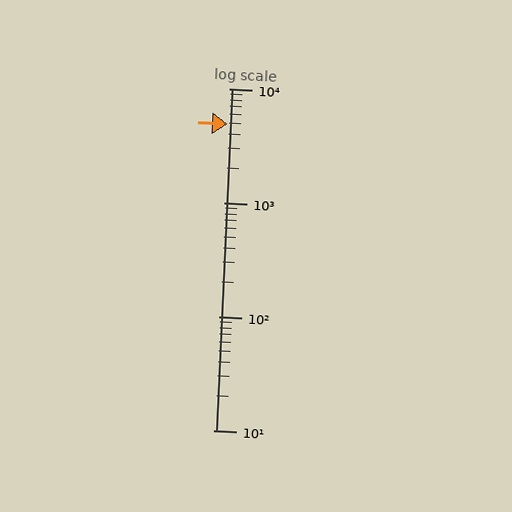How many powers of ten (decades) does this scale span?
The scale spans 3 decades, from 10 to 10000.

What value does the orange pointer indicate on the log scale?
The pointer indicates approximately 4900.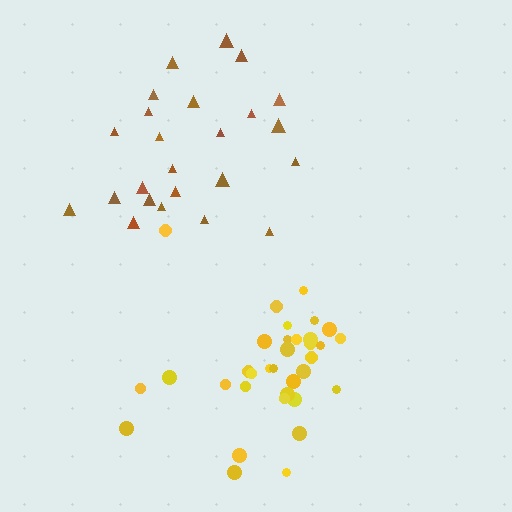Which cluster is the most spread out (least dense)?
Brown.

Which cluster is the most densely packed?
Yellow.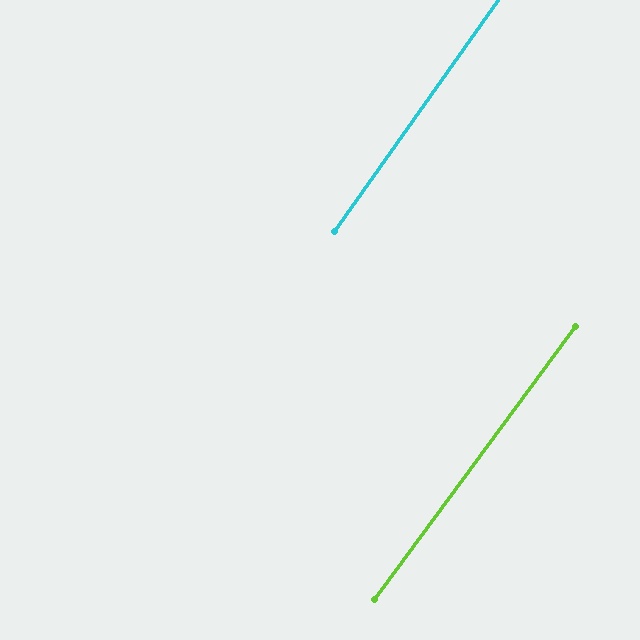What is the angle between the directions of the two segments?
Approximately 1 degree.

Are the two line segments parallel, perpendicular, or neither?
Parallel — their directions differ by only 1.1°.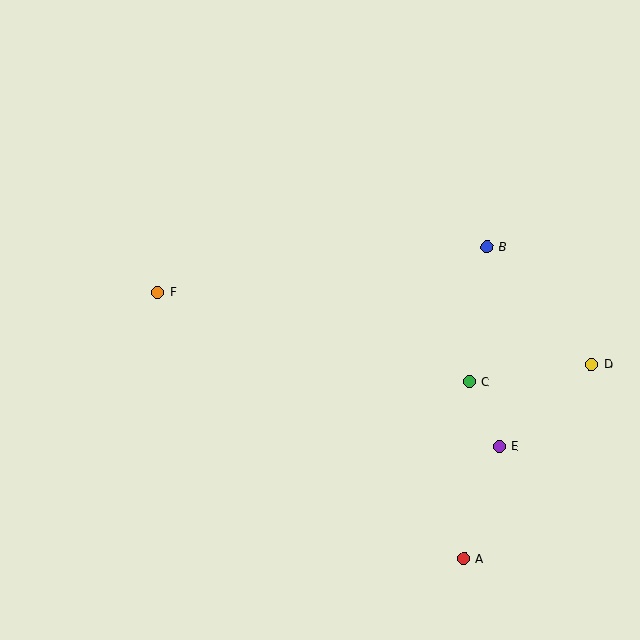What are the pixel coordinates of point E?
Point E is at (499, 446).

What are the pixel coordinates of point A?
Point A is at (463, 558).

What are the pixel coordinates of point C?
Point C is at (469, 382).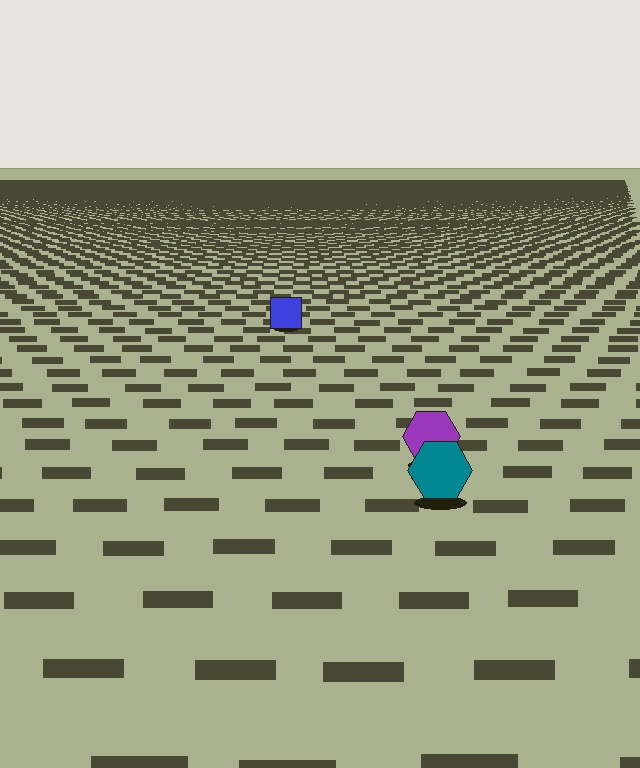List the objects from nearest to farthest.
From nearest to farthest: the teal hexagon, the purple hexagon, the blue square.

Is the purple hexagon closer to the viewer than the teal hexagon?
No. The teal hexagon is closer — you can tell from the texture gradient: the ground texture is coarser near it.